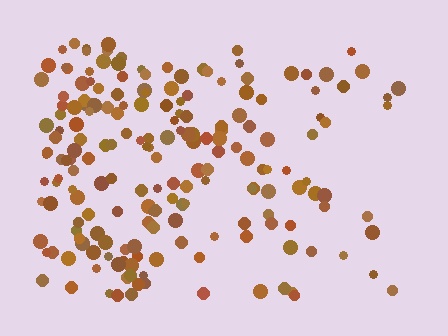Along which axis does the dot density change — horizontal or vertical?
Horizontal.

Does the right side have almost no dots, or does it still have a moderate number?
Still a moderate number, just noticeably fewer than the left.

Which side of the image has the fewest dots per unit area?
The right.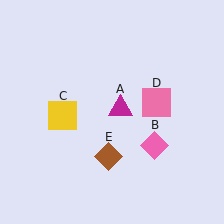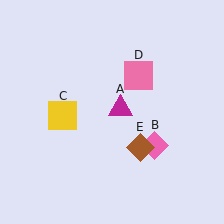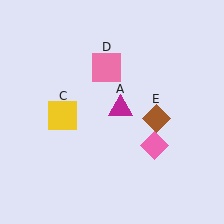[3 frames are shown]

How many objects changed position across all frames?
2 objects changed position: pink square (object D), brown diamond (object E).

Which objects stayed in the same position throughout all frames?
Magenta triangle (object A) and pink diamond (object B) and yellow square (object C) remained stationary.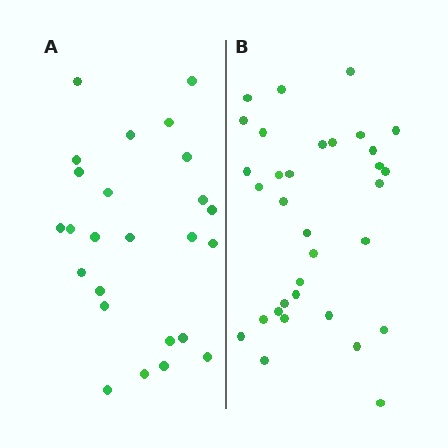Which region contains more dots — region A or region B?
Region B (the right region) has more dots.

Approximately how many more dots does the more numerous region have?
Region B has roughly 8 or so more dots than region A.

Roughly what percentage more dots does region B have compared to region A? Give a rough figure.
About 30% more.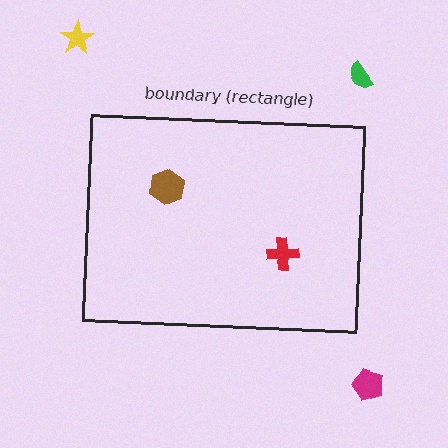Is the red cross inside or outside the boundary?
Inside.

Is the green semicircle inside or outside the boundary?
Outside.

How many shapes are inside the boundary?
2 inside, 3 outside.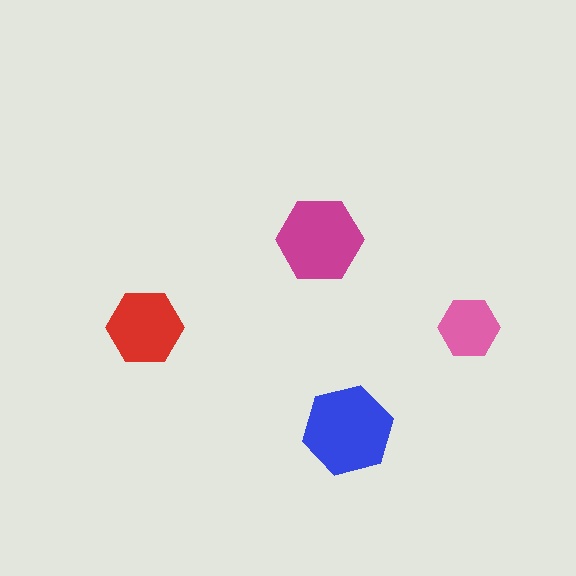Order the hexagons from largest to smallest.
the blue one, the magenta one, the red one, the pink one.